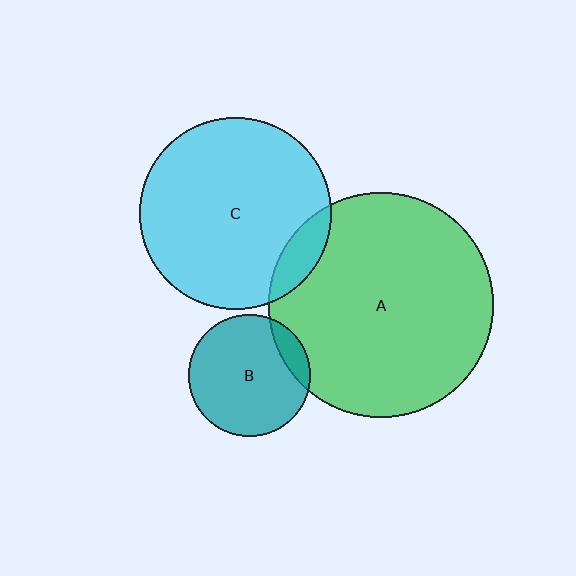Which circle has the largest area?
Circle A (green).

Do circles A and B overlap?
Yes.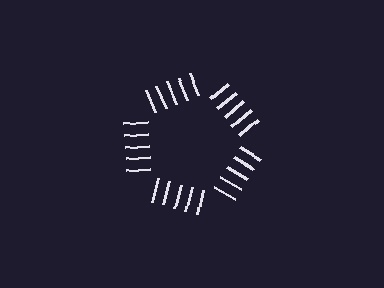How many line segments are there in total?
25 — 5 along each of the 5 edges.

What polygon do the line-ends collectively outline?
An illusory pentagon — the line segments terminate on its edges but no continuous stroke is drawn.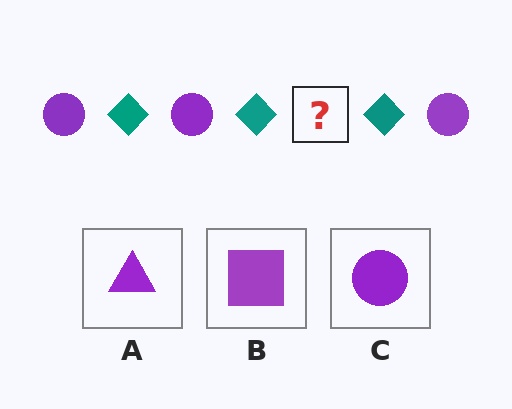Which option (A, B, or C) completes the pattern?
C.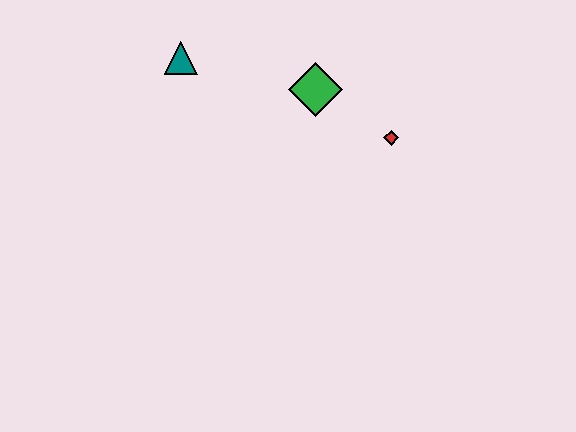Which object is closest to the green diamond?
The red diamond is closest to the green diamond.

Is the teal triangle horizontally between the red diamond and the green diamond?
No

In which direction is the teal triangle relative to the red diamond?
The teal triangle is to the left of the red diamond.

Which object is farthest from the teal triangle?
The red diamond is farthest from the teal triangle.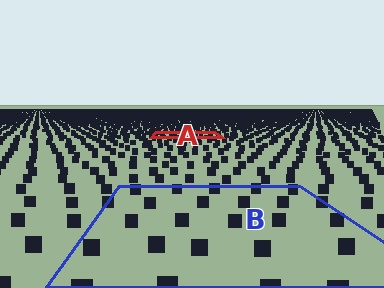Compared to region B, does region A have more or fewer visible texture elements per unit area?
Region A has more texture elements per unit area — they are packed more densely because it is farther away.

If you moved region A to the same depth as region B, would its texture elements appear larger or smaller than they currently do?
They would appear larger. At a closer depth, the same texture elements are projected at a bigger on-screen size.